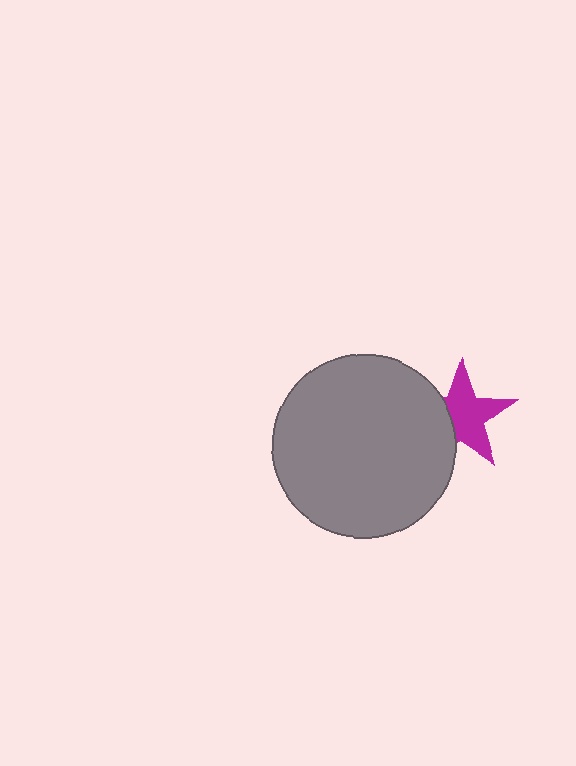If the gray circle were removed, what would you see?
You would see the complete magenta star.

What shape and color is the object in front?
The object in front is a gray circle.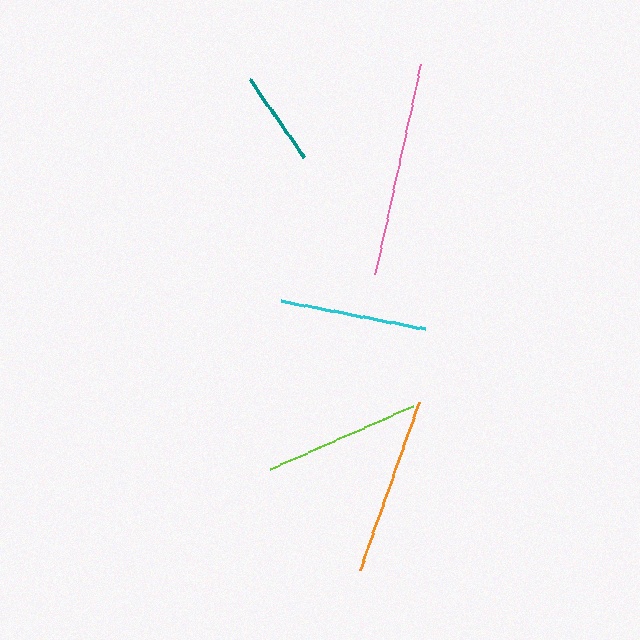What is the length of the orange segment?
The orange segment is approximately 178 pixels long.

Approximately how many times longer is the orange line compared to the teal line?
The orange line is approximately 1.9 times the length of the teal line.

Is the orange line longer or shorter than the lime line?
The orange line is longer than the lime line.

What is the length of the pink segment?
The pink segment is approximately 215 pixels long.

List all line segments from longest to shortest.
From longest to shortest: pink, orange, lime, cyan, teal.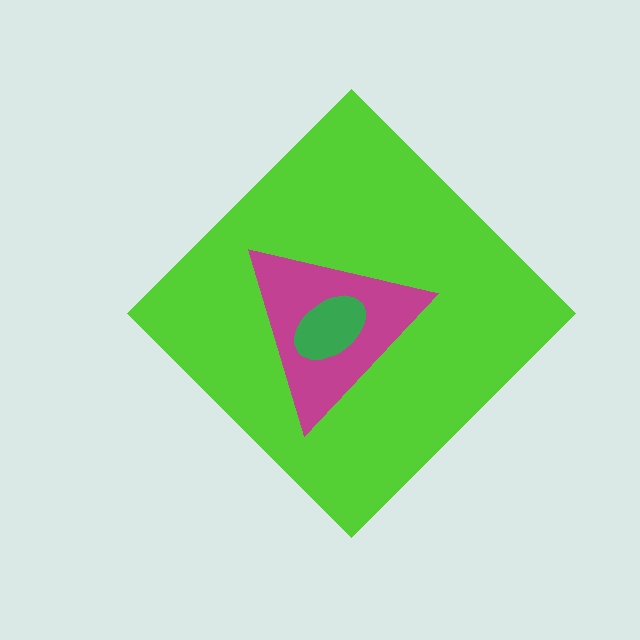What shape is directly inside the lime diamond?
The magenta triangle.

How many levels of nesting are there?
3.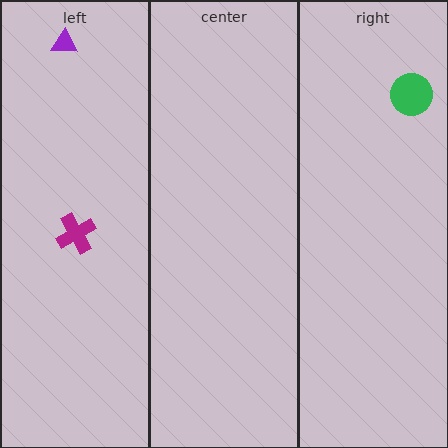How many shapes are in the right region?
1.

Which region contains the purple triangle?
The left region.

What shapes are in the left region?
The magenta cross, the purple triangle.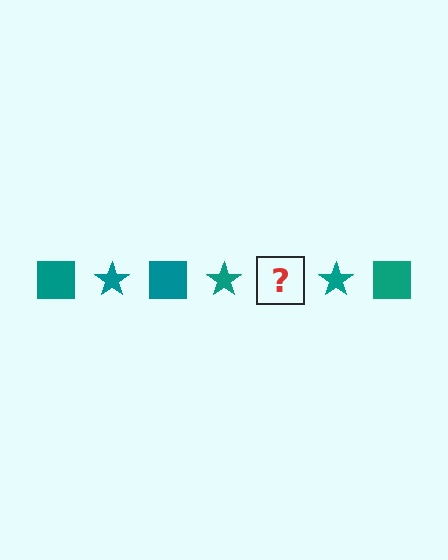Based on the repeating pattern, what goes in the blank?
The blank should be a teal square.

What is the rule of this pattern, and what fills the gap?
The rule is that the pattern cycles through square, star shapes in teal. The gap should be filled with a teal square.